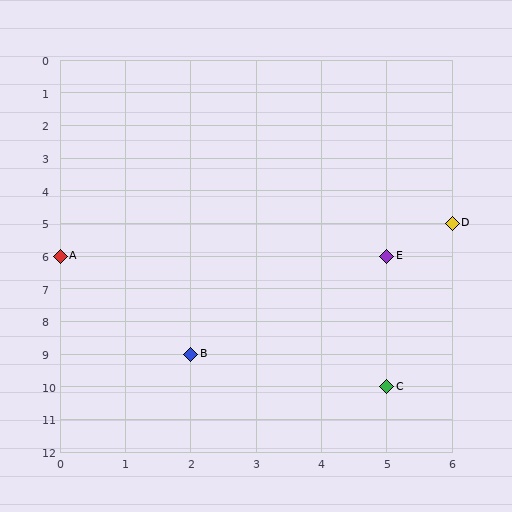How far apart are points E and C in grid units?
Points E and C are 4 rows apart.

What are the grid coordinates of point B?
Point B is at grid coordinates (2, 9).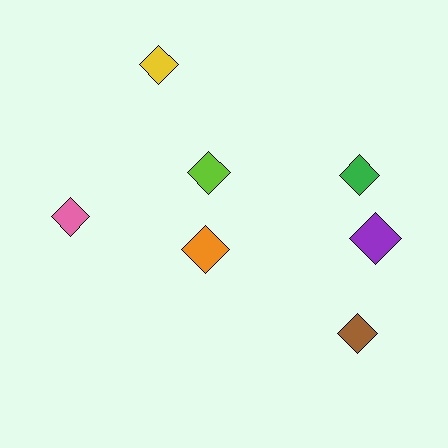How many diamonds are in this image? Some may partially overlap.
There are 7 diamonds.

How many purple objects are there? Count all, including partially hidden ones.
There is 1 purple object.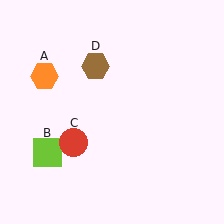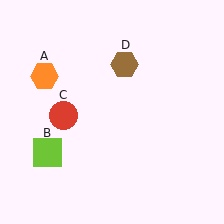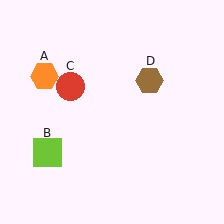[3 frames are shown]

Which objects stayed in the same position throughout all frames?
Orange hexagon (object A) and lime square (object B) remained stationary.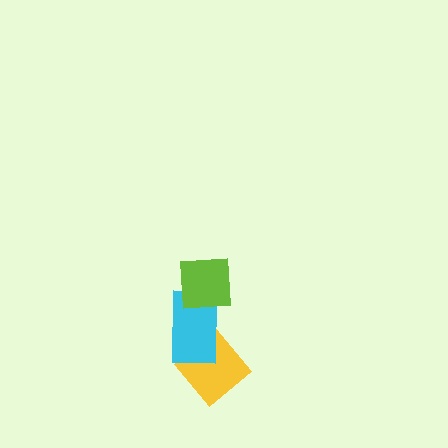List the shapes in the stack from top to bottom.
From top to bottom: the lime square, the cyan rectangle, the yellow diamond.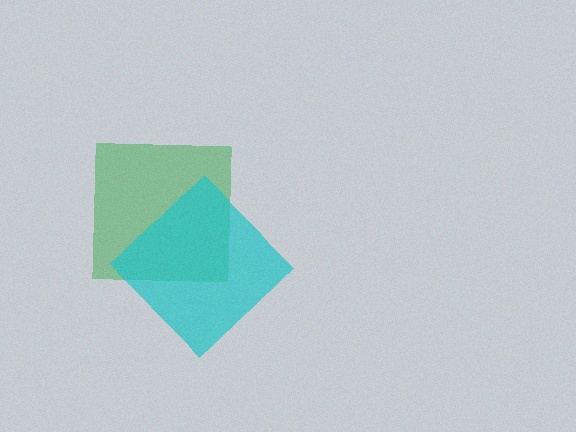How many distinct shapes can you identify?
There are 2 distinct shapes: a green square, a cyan diamond.